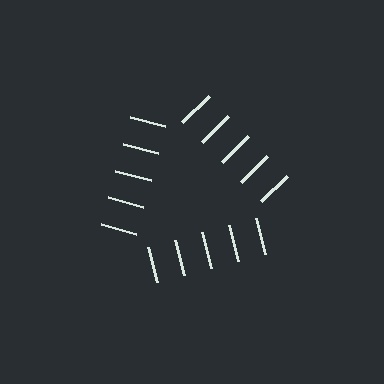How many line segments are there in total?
15 — 5 along each of the 3 edges.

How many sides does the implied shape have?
3 sides — the line-ends trace a triangle.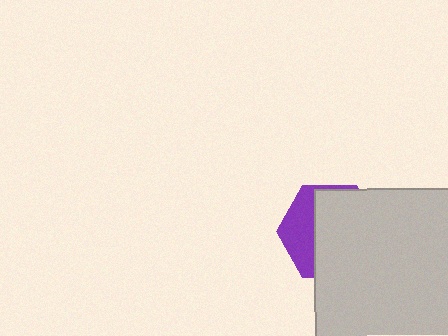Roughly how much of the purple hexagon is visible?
A small part of it is visible (roughly 32%).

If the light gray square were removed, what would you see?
You would see the complete purple hexagon.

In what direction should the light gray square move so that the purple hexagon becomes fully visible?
The light gray square should move right. That is the shortest direction to clear the overlap and leave the purple hexagon fully visible.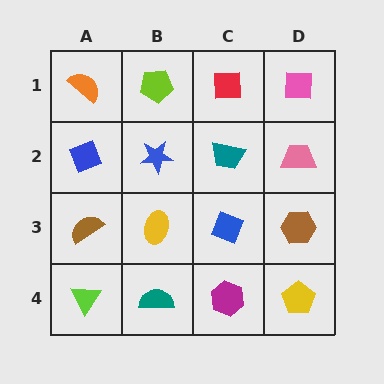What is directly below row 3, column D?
A yellow pentagon.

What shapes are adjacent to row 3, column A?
A blue diamond (row 2, column A), a lime triangle (row 4, column A), a yellow ellipse (row 3, column B).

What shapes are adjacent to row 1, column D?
A pink trapezoid (row 2, column D), a red square (row 1, column C).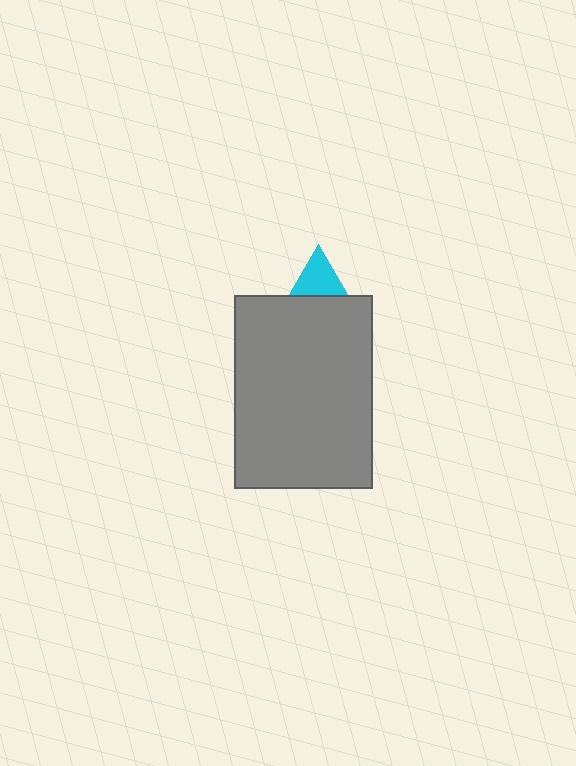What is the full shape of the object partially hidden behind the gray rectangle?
The partially hidden object is a cyan triangle.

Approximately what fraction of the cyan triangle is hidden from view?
Roughly 69% of the cyan triangle is hidden behind the gray rectangle.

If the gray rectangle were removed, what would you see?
You would see the complete cyan triangle.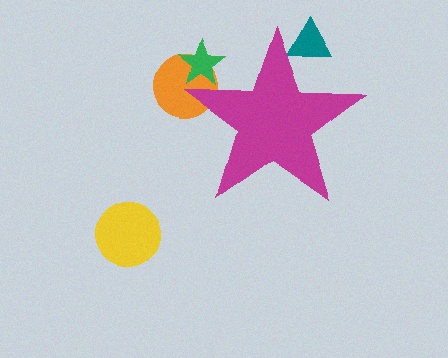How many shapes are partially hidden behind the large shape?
3 shapes are partially hidden.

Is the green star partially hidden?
Yes, the green star is partially hidden behind the magenta star.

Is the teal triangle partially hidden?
Yes, the teal triangle is partially hidden behind the magenta star.